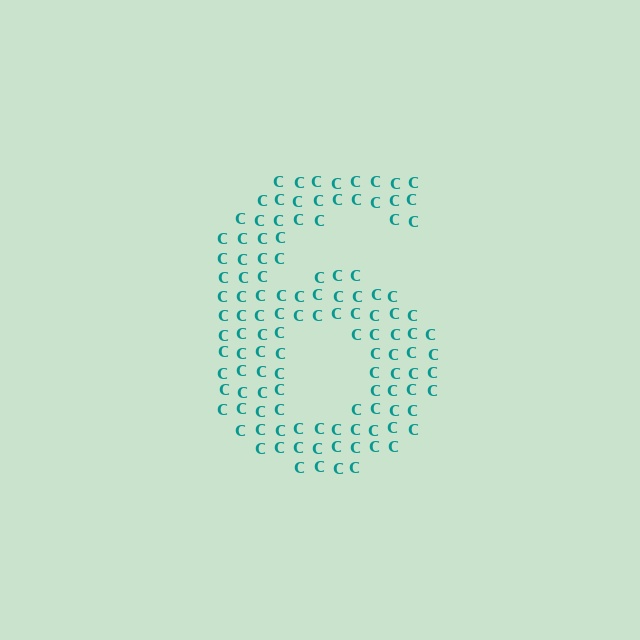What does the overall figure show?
The overall figure shows the digit 6.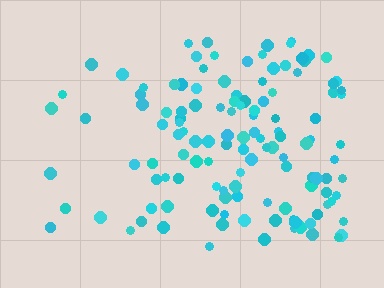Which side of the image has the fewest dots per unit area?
The left.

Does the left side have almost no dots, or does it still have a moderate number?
Still a moderate number, just noticeably fewer than the right.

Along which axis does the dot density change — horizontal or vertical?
Horizontal.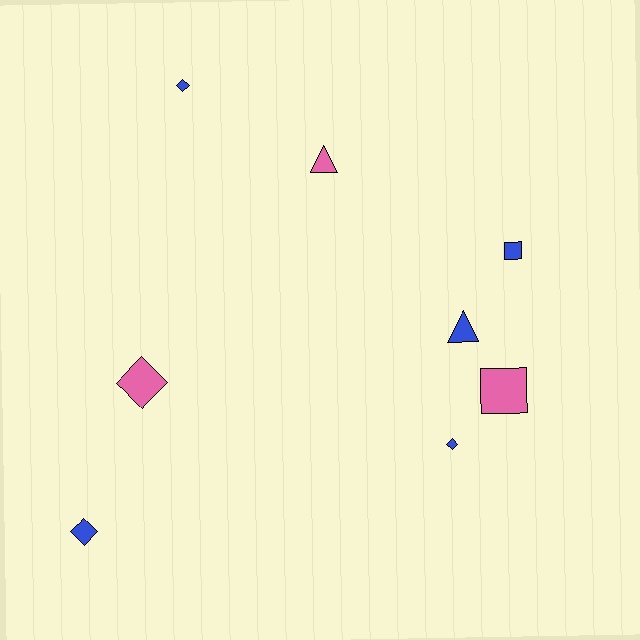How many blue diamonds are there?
There are 3 blue diamonds.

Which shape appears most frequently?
Diamond, with 4 objects.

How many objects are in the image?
There are 8 objects.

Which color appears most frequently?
Blue, with 5 objects.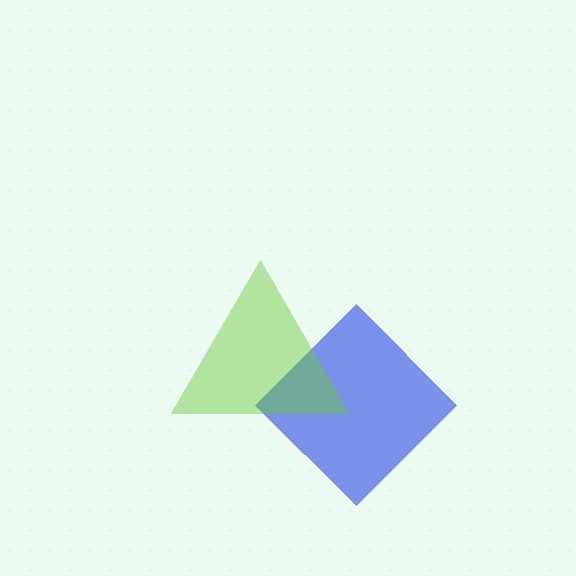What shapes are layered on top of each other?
The layered shapes are: a blue diamond, a lime triangle.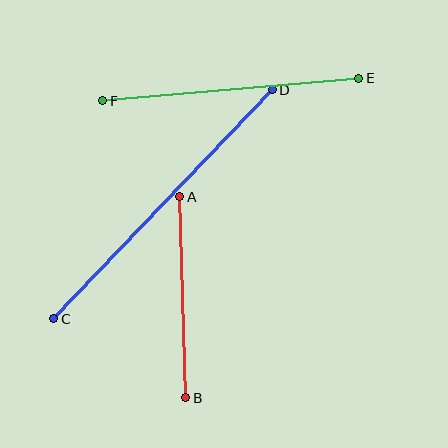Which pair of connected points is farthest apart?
Points C and D are farthest apart.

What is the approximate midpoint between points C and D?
The midpoint is at approximately (163, 204) pixels.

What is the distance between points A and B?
The distance is approximately 201 pixels.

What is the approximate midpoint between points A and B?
The midpoint is at approximately (183, 297) pixels.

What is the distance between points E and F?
The distance is approximately 257 pixels.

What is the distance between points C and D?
The distance is approximately 316 pixels.